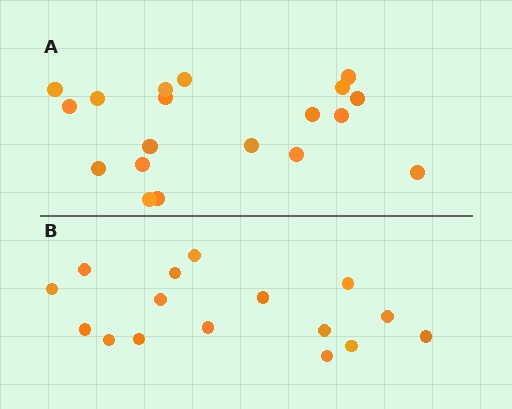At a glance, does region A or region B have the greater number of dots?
Region A (the top region) has more dots.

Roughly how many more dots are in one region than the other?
Region A has just a few more — roughly 2 or 3 more dots than region B.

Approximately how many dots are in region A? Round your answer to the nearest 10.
About 20 dots. (The exact count is 19, which rounds to 20.)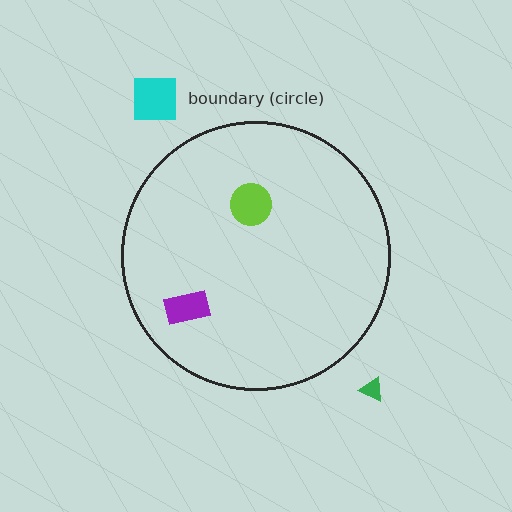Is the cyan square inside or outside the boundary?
Outside.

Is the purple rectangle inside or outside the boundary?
Inside.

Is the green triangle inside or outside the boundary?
Outside.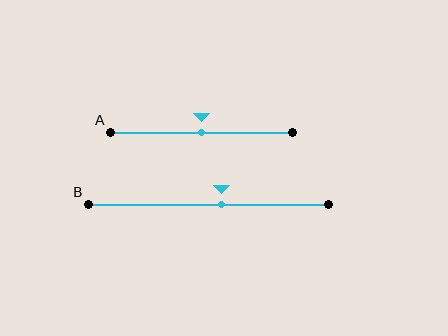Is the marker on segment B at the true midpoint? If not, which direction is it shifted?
No, the marker on segment B is shifted to the right by about 6% of the segment length.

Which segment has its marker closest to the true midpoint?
Segment A has its marker closest to the true midpoint.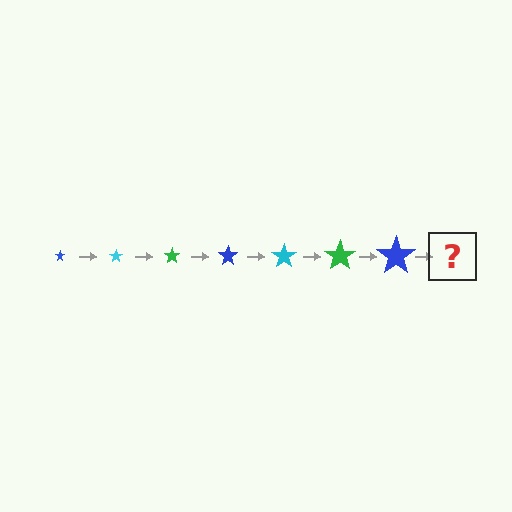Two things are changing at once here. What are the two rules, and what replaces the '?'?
The two rules are that the star grows larger each step and the color cycles through blue, cyan, and green. The '?' should be a cyan star, larger than the previous one.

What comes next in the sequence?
The next element should be a cyan star, larger than the previous one.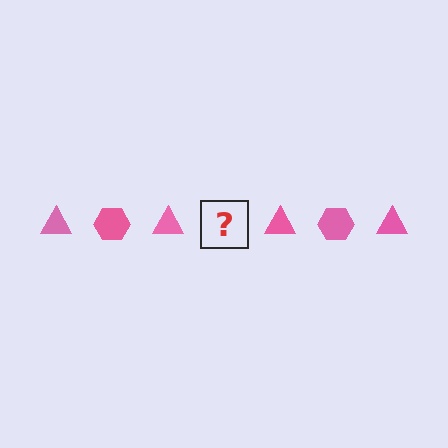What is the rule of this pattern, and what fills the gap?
The rule is that the pattern cycles through triangle, hexagon shapes in pink. The gap should be filled with a pink hexagon.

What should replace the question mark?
The question mark should be replaced with a pink hexagon.